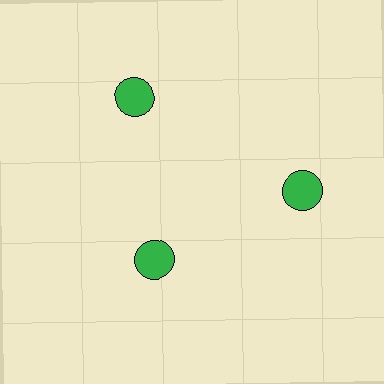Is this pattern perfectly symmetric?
No. The 3 green circles are arranged in a ring, but one element near the 7 o'clock position is pulled inward toward the center, breaking the 3-fold rotational symmetry.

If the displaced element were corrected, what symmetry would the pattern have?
It would have 3-fold rotational symmetry — the pattern would map onto itself every 120 degrees.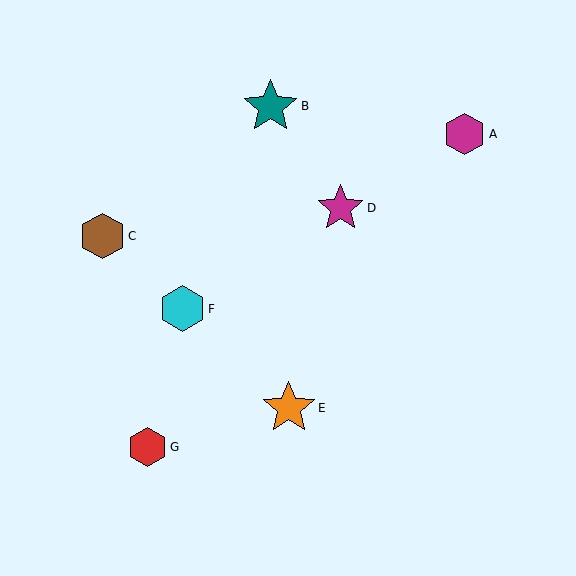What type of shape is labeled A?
Shape A is a magenta hexagon.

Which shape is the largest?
The teal star (labeled B) is the largest.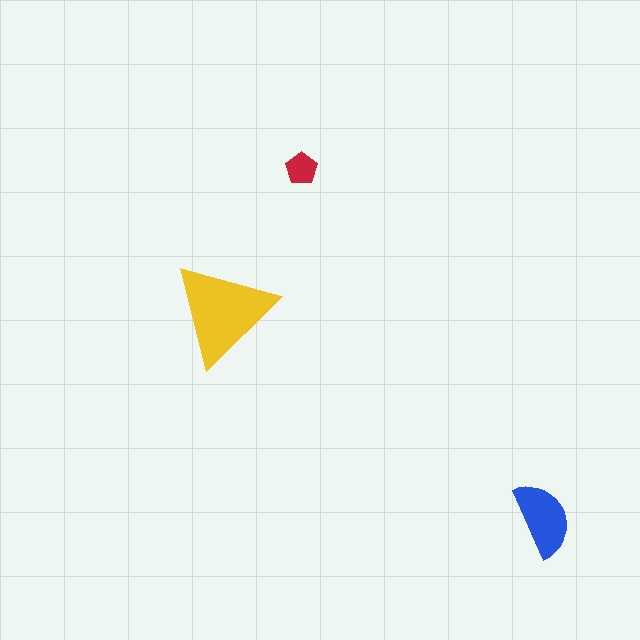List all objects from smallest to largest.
The red pentagon, the blue semicircle, the yellow triangle.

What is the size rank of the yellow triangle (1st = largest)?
1st.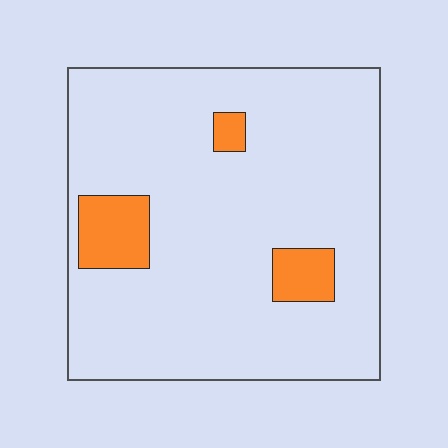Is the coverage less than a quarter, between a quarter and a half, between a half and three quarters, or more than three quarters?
Less than a quarter.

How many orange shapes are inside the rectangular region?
3.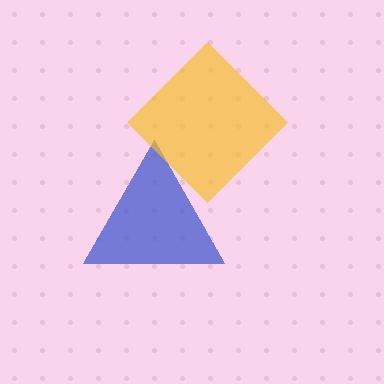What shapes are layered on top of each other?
The layered shapes are: a blue triangle, a yellow diamond.